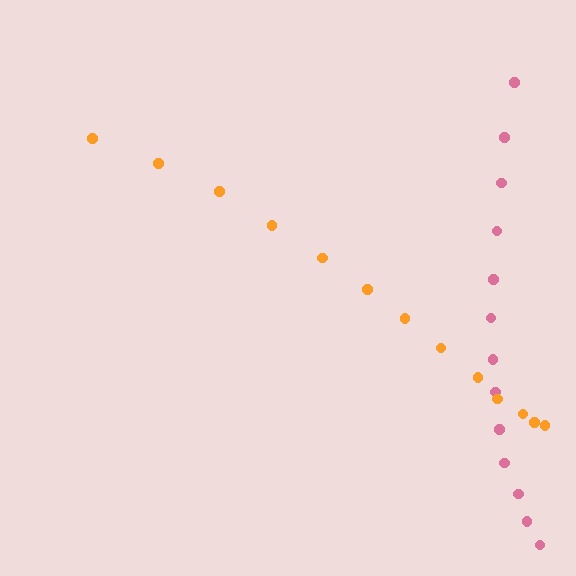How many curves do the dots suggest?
There are 2 distinct paths.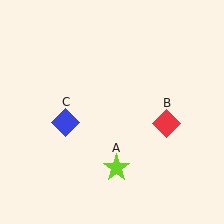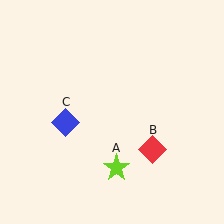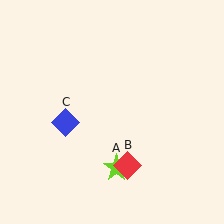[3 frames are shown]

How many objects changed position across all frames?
1 object changed position: red diamond (object B).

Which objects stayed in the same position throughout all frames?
Lime star (object A) and blue diamond (object C) remained stationary.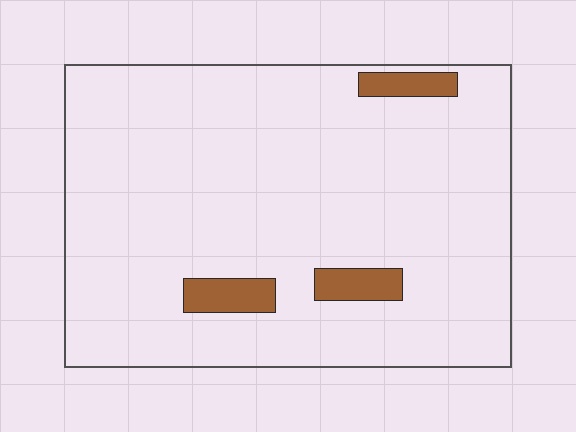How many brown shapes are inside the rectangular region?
3.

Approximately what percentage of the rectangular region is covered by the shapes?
Approximately 5%.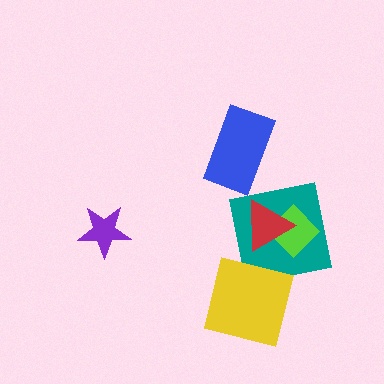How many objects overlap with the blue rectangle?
0 objects overlap with the blue rectangle.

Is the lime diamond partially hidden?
Yes, it is partially covered by another shape.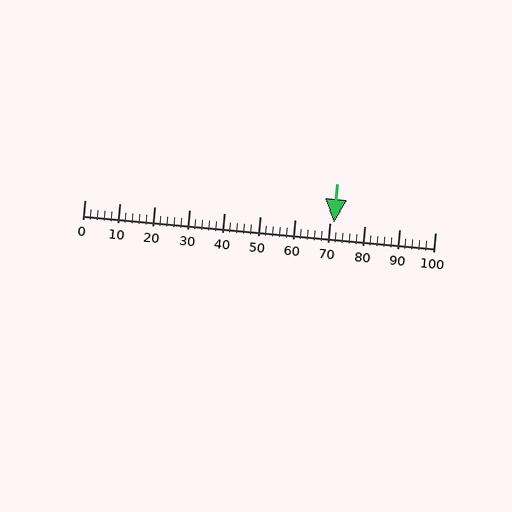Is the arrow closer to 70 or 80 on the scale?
The arrow is closer to 70.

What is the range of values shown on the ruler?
The ruler shows values from 0 to 100.